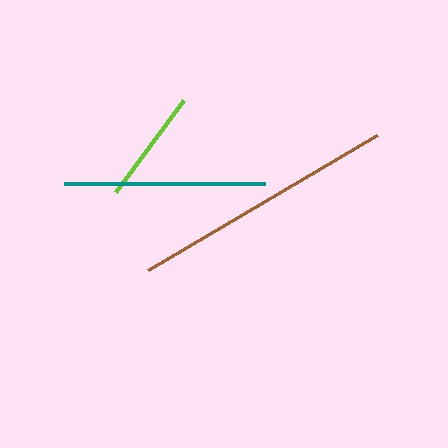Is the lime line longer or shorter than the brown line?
The brown line is longer than the lime line.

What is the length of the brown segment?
The brown segment is approximately 265 pixels long.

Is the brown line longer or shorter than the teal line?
The brown line is longer than the teal line.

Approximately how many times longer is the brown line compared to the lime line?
The brown line is approximately 2.3 times the length of the lime line.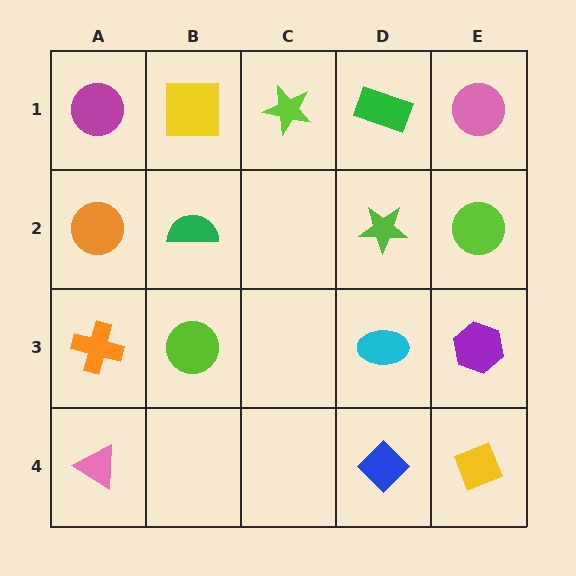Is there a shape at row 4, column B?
No, that cell is empty.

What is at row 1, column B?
A yellow square.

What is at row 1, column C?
A lime star.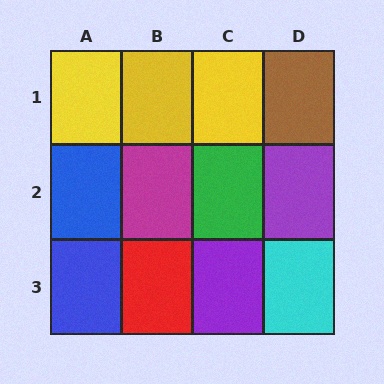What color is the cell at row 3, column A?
Blue.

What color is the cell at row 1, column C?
Yellow.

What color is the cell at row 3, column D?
Cyan.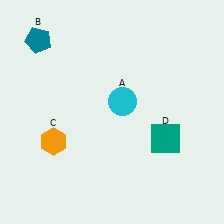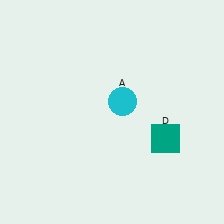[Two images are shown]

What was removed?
The orange hexagon (C), the teal pentagon (B) were removed in Image 2.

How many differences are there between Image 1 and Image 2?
There are 2 differences between the two images.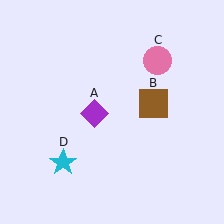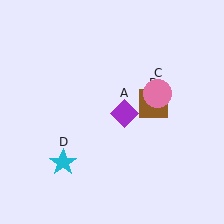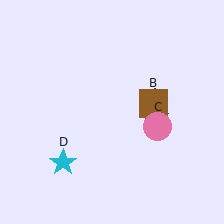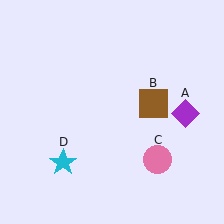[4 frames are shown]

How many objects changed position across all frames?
2 objects changed position: purple diamond (object A), pink circle (object C).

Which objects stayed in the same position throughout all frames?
Brown square (object B) and cyan star (object D) remained stationary.